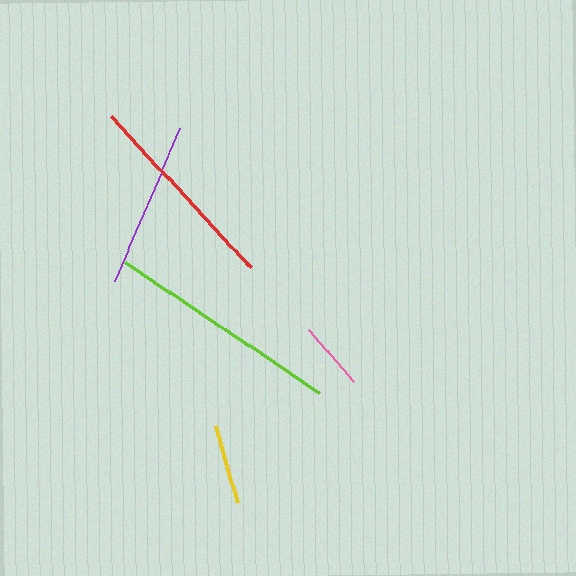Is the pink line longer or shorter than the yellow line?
The yellow line is longer than the pink line.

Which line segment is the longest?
The lime line is the longest at approximately 235 pixels.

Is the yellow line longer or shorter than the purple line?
The purple line is longer than the yellow line.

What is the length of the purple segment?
The purple segment is approximately 166 pixels long.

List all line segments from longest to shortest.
From longest to shortest: lime, red, purple, yellow, pink.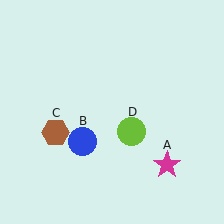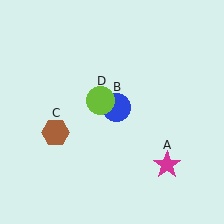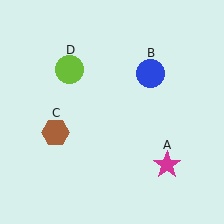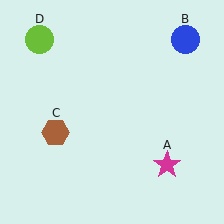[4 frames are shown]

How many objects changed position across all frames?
2 objects changed position: blue circle (object B), lime circle (object D).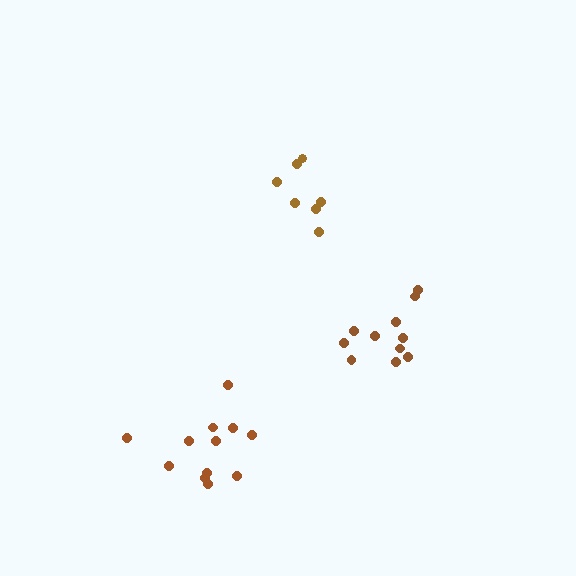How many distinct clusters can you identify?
There are 3 distinct clusters.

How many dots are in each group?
Group 1: 7 dots, Group 2: 11 dots, Group 3: 12 dots (30 total).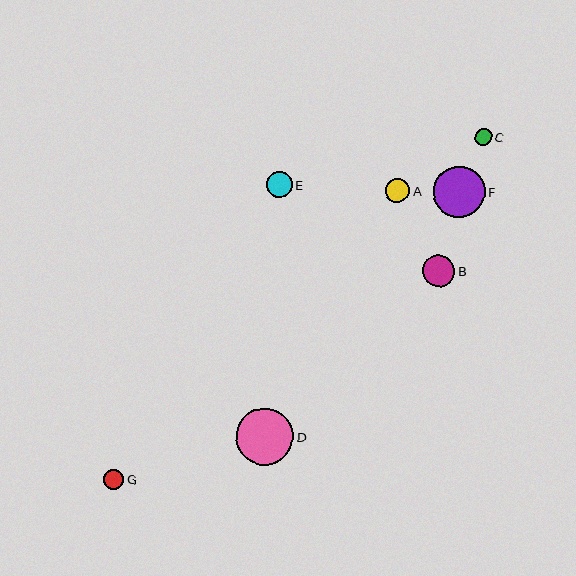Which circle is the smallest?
Circle C is the smallest with a size of approximately 17 pixels.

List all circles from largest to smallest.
From largest to smallest: D, F, B, E, A, G, C.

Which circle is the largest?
Circle D is the largest with a size of approximately 57 pixels.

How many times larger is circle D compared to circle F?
Circle D is approximately 1.1 times the size of circle F.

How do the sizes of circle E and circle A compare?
Circle E and circle A are approximately the same size.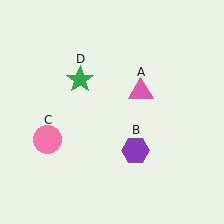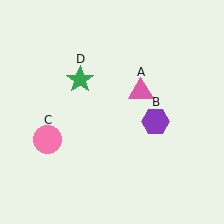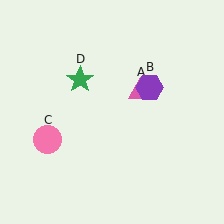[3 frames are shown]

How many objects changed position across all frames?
1 object changed position: purple hexagon (object B).